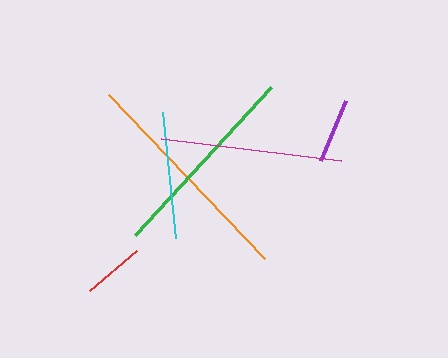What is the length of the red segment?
The red segment is approximately 61 pixels long.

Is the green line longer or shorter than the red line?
The green line is longer than the red line.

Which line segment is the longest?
The orange line is the longest at approximately 227 pixels.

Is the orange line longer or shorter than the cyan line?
The orange line is longer than the cyan line.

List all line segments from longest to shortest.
From longest to shortest: orange, green, magenta, cyan, purple, red.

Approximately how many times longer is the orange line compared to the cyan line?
The orange line is approximately 1.8 times the length of the cyan line.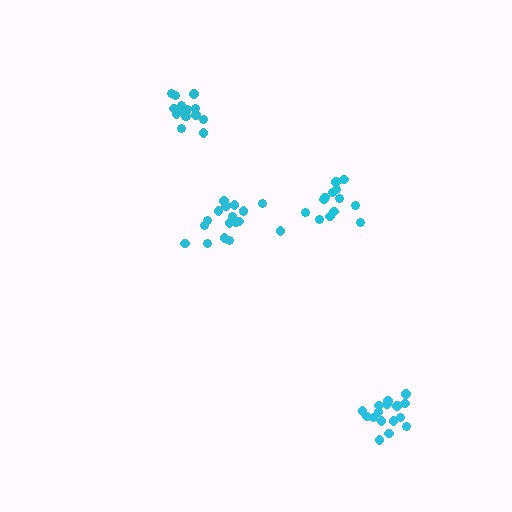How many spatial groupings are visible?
There are 4 spatial groupings.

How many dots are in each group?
Group 1: 18 dots, Group 2: 15 dots, Group 3: 16 dots, Group 4: 13 dots (62 total).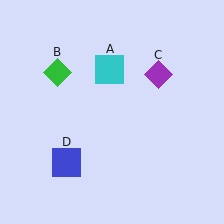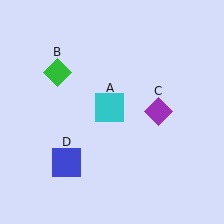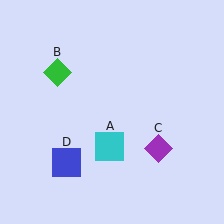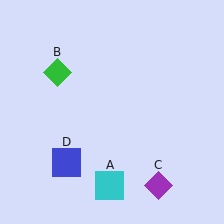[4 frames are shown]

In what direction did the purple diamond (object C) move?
The purple diamond (object C) moved down.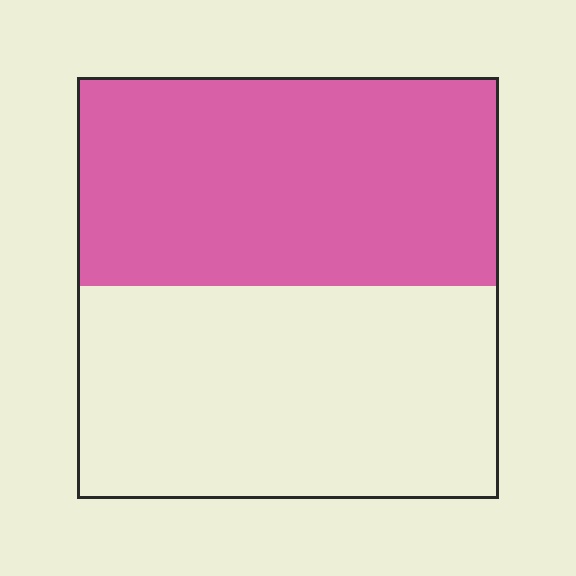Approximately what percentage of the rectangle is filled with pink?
Approximately 50%.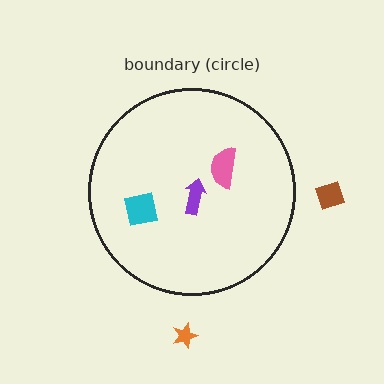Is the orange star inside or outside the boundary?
Outside.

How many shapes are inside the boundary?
3 inside, 2 outside.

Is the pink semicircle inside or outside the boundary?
Inside.